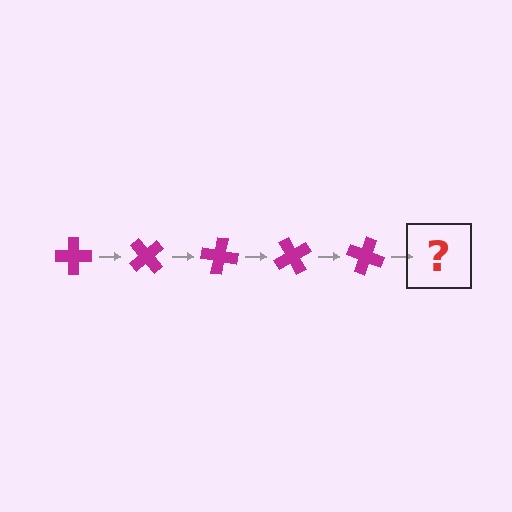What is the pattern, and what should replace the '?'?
The pattern is that the cross rotates 50 degrees each step. The '?' should be a magenta cross rotated 250 degrees.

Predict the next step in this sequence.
The next step is a magenta cross rotated 250 degrees.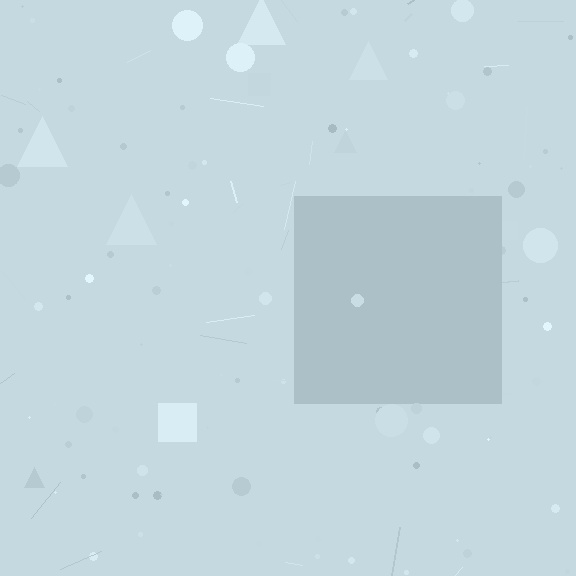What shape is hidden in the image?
A square is hidden in the image.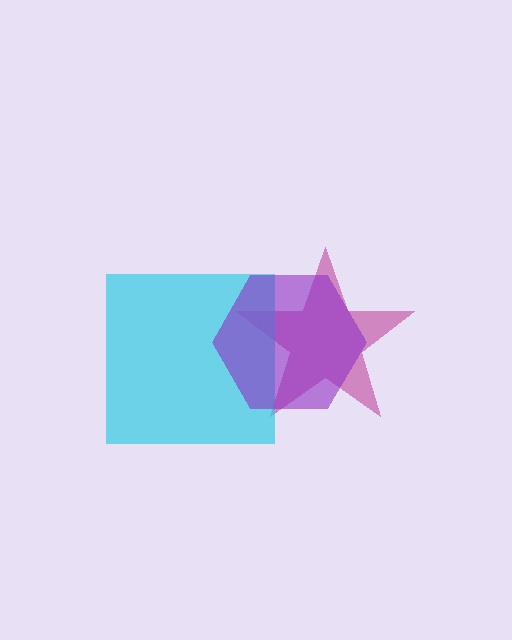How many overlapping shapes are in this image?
There are 3 overlapping shapes in the image.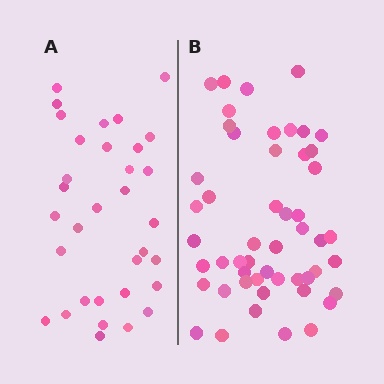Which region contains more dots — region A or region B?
Region B (the right region) has more dots.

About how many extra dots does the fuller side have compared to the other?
Region B has approximately 20 more dots than region A.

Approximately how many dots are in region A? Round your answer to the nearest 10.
About 30 dots. (The exact count is 33, which rounds to 30.)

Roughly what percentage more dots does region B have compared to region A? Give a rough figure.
About 55% more.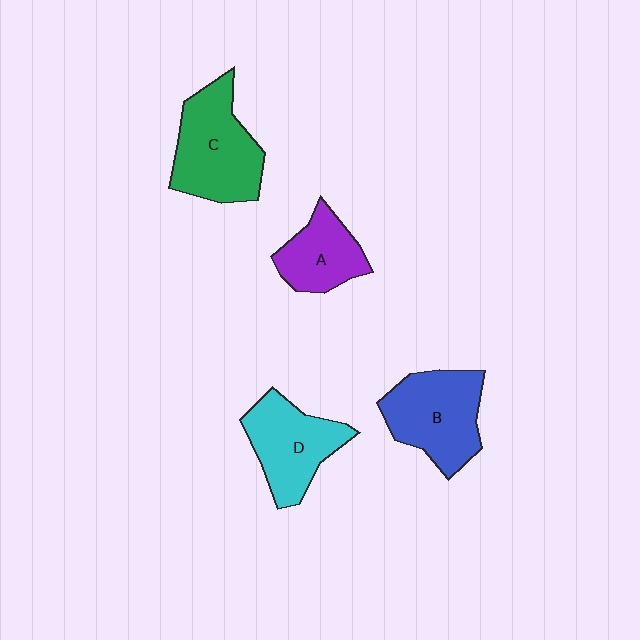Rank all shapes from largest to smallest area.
From largest to smallest: C (green), B (blue), D (cyan), A (purple).